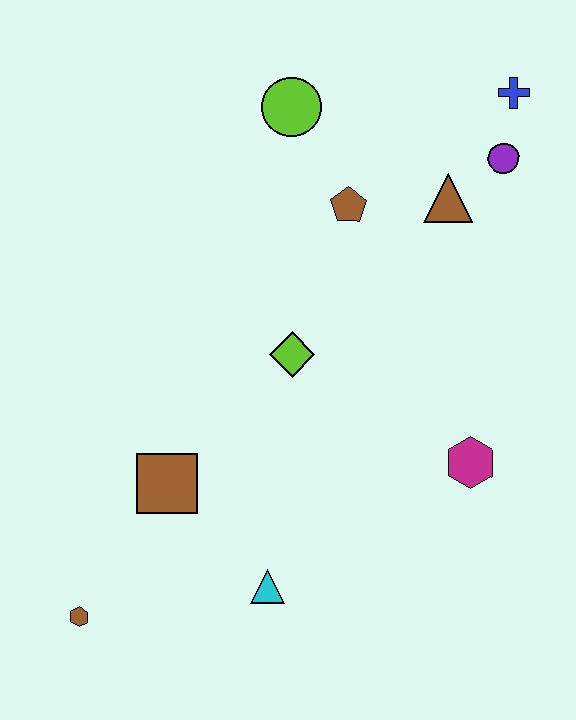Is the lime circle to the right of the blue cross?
No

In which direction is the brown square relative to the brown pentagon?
The brown square is below the brown pentagon.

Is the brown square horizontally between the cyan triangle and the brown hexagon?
Yes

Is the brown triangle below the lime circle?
Yes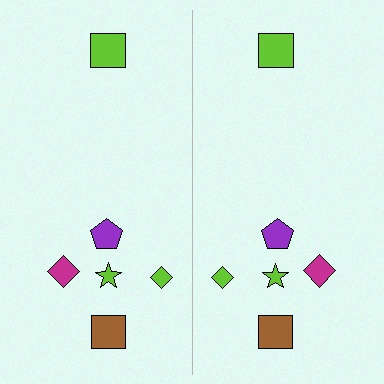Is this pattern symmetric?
Yes, this pattern has bilateral (reflection) symmetry.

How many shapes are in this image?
There are 12 shapes in this image.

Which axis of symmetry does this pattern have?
The pattern has a vertical axis of symmetry running through the center of the image.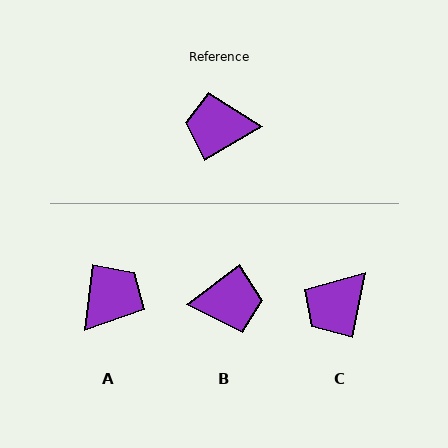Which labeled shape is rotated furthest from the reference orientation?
B, about 173 degrees away.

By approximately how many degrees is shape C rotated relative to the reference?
Approximately 49 degrees counter-clockwise.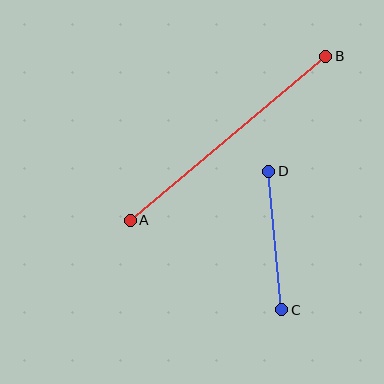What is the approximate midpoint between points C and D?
The midpoint is at approximately (275, 241) pixels.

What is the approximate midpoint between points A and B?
The midpoint is at approximately (228, 138) pixels.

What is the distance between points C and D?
The distance is approximately 139 pixels.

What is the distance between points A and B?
The distance is approximately 255 pixels.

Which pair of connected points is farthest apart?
Points A and B are farthest apart.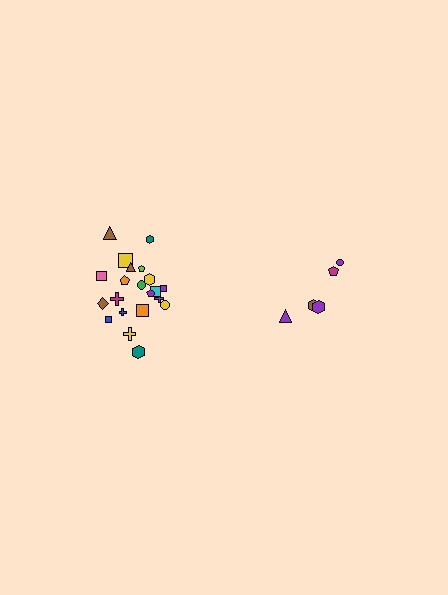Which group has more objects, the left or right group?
The left group.